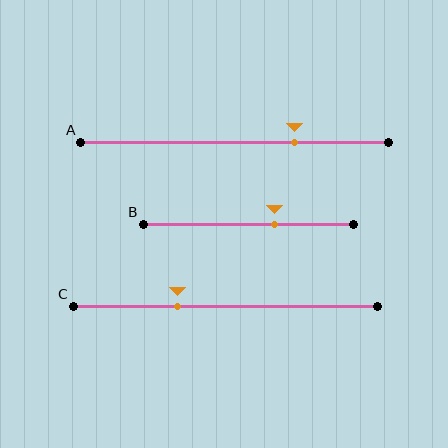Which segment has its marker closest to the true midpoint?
Segment B has its marker closest to the true midpoint.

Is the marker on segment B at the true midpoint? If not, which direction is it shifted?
No, the marker on segment B is shifted to the right by about 12% of the segment length.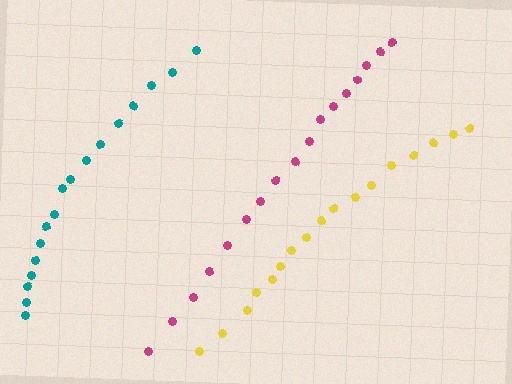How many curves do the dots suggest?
There are 3 distinct paths.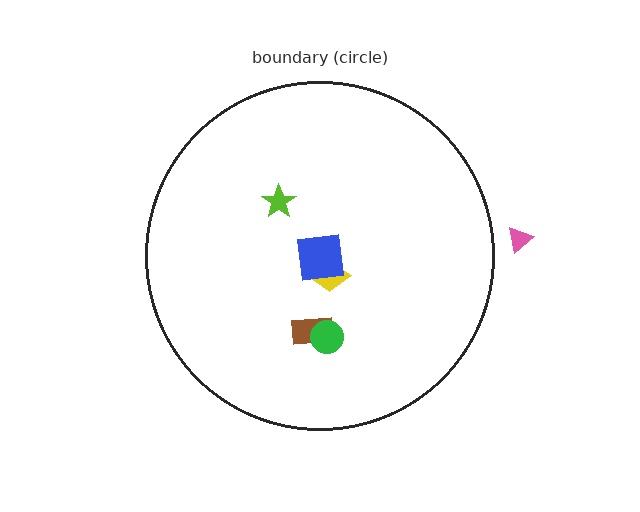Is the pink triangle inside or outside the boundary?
Outside.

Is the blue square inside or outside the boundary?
Inside.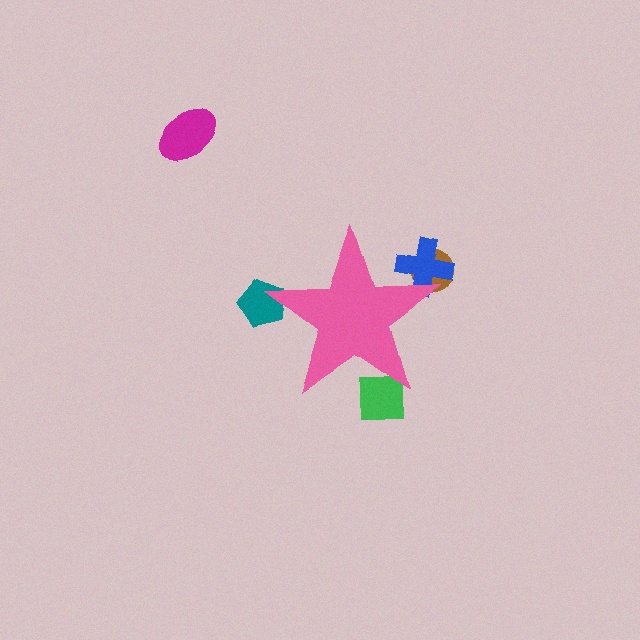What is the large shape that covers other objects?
A pink star.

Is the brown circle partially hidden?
Yes, the brown circle is partially hidden behind the pink star.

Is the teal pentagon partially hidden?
Yes, the teal pentagon is partially hidden behind the pink star.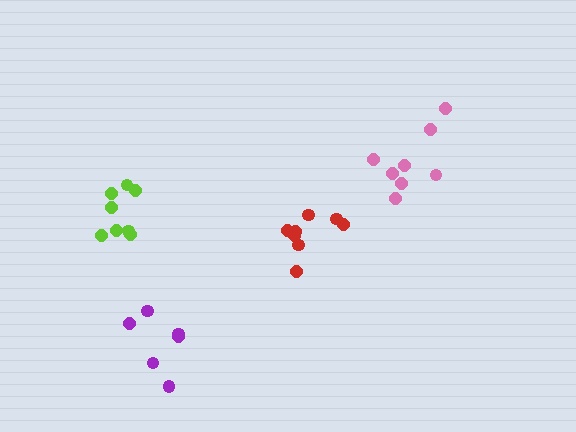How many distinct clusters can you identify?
There are 4 distinct clusters.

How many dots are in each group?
Group 1: 8 dots, Group 2: 8 dots, Group 3: 6 dots, Group 4: 8 dots (30 total).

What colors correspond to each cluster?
The clusters are colored: red, pink, purple, lime.